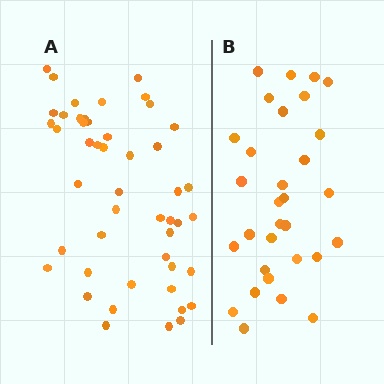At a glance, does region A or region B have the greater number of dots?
Region A (the left region) has more dots.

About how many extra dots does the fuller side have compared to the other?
Region A has approximately 15 more dots than region B.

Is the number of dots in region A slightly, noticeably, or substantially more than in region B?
Region A has substantially more. The ratio is roughly 1.5 to 1.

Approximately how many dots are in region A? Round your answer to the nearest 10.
About 50 dots. (The exact count is 48, which rounds to 50.)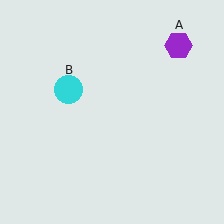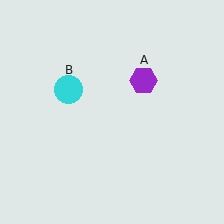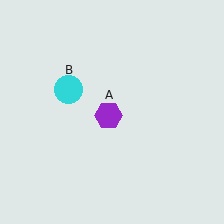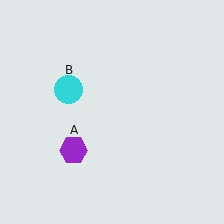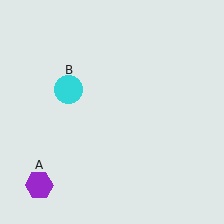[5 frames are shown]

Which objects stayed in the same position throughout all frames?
Cyan circle (object B) remained stationary.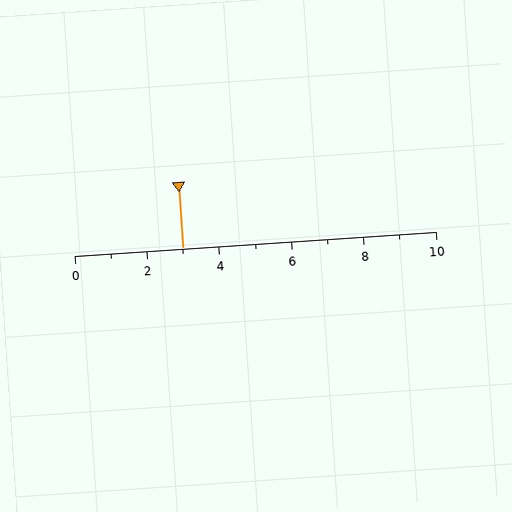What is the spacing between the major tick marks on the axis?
The major ticks are spaced 2 apart.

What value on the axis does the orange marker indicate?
The marker indicates approximately 3.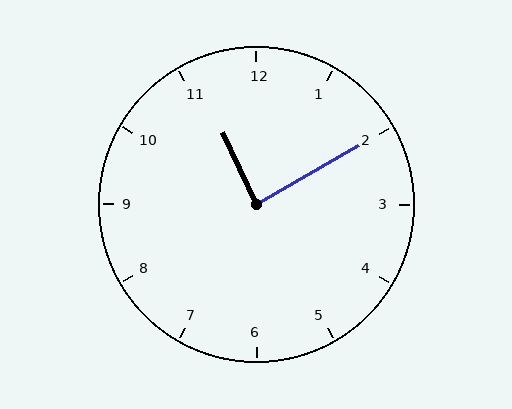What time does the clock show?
11:10.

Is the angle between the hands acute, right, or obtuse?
It is right.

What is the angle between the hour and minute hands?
Approximately 85 degrees.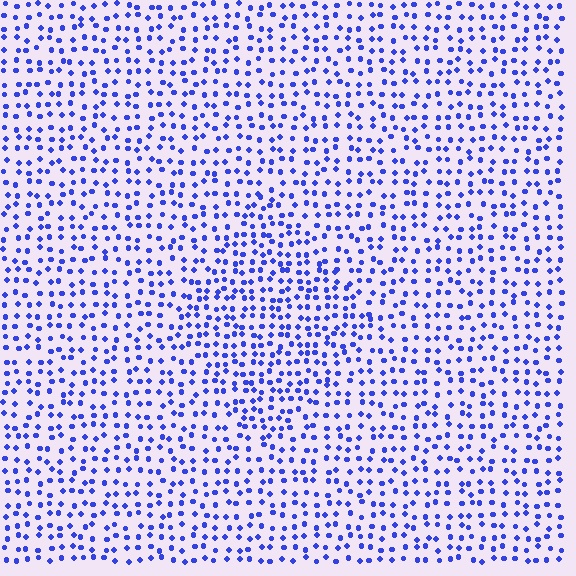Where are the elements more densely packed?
The elements are more densely packed inside the diamond boundary.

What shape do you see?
I see a diamond.